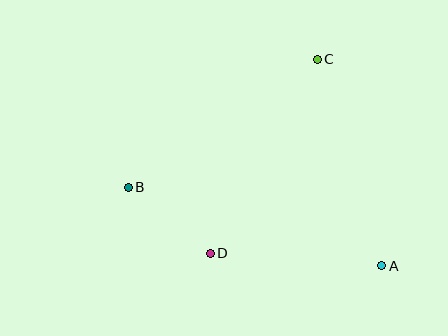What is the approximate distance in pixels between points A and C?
The distance between A and C is approximately 216 pixels.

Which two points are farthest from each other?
Points A and B are farthest from each other.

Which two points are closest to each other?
Points B and D are closest to each other.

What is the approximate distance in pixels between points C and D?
The distance between C and D is approximately 221 pixels.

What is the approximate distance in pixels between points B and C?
The distance between B and C is approximately 229 pixels.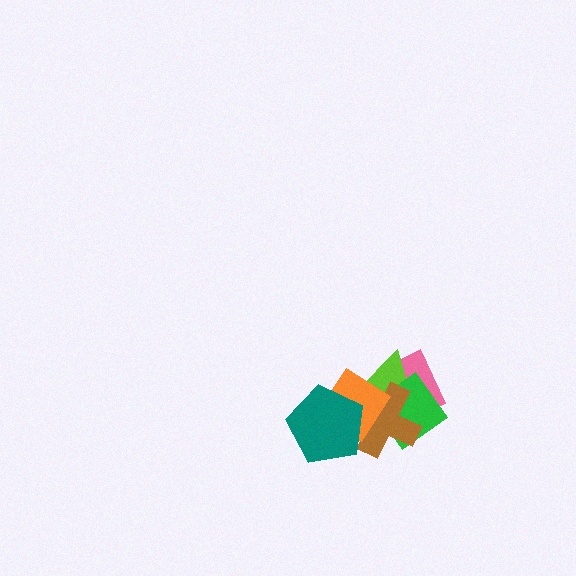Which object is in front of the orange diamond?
The teal pentagon is in front of the orange diamond.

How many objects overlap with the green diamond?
4 objects overlap with the green diamond.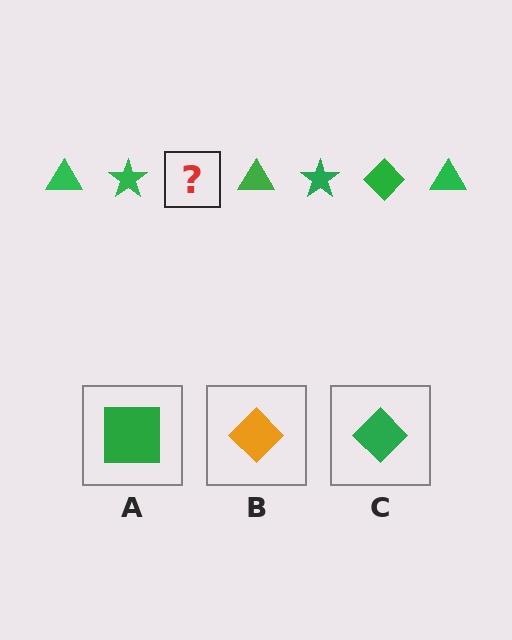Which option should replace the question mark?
Option C.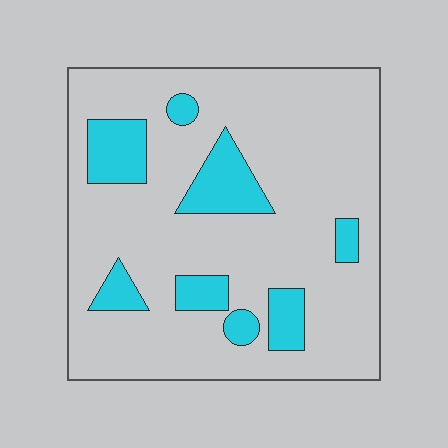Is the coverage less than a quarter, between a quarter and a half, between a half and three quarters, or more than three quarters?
Less than a quarter.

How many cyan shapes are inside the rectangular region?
8.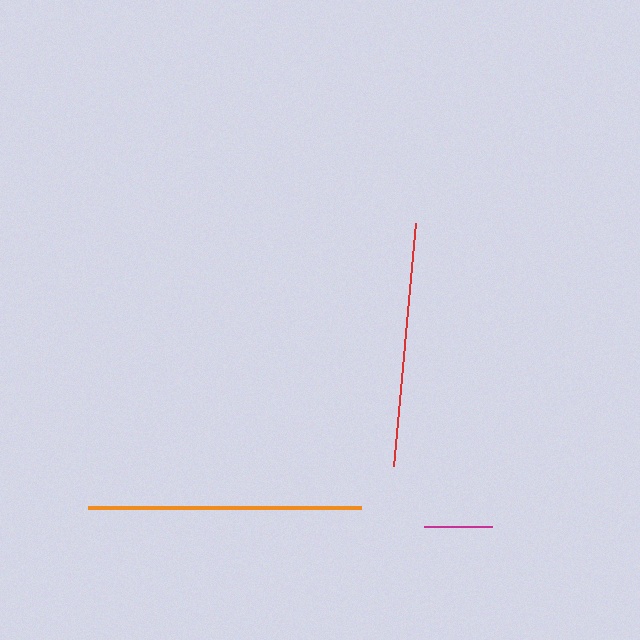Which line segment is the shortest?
The magenta line is the shortest at approximately 68 pixels.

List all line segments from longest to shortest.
From longest to shortest: orange, red, magenta.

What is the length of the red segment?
The red segment is approximately 245 pixels long.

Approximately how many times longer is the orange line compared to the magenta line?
The orange line is approximately 4.0 times the length of the magenta line.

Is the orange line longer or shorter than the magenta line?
The orange line is longer than the magenta line.